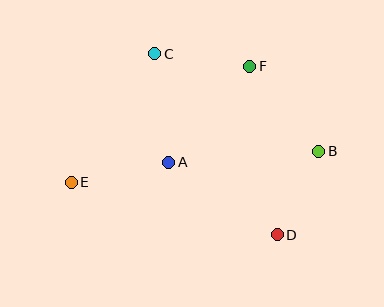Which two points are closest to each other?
Points B and D are closest to each other.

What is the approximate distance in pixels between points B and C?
The distance between B and C is approximately 191 pixels.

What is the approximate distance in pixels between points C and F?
The distance between C and F is approximately 96 pixels.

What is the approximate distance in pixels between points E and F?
The distance between E and F is approximately 213 pixels.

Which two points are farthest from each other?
Points B and E are farthest from each other.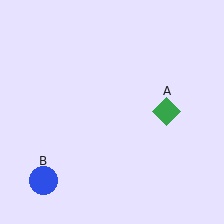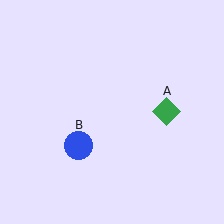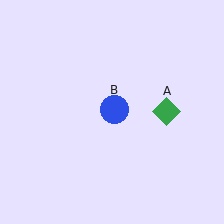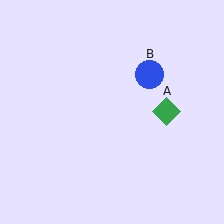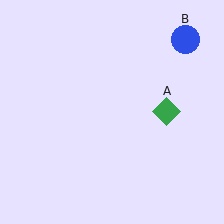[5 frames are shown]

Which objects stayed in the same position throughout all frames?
Green diamond (object A) remained stationary.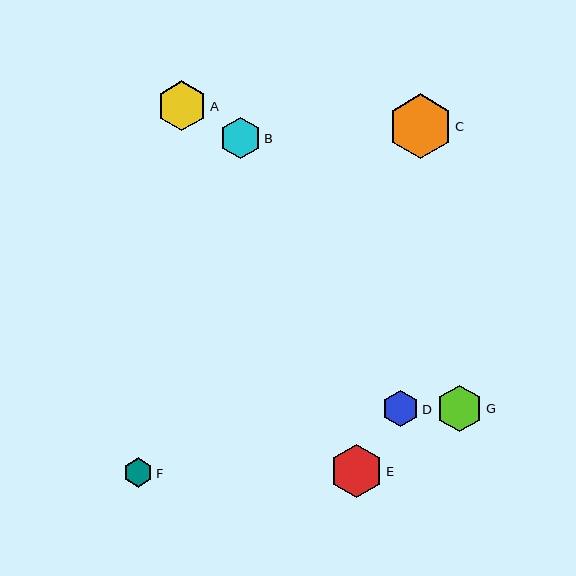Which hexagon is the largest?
Hexagon C is the largest with a size of approximately 65 pixels.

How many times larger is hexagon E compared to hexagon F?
Hexagon E is approximately 1.8 times the size of hexagon F.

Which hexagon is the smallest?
Hexagon F is the smallest with a size of approximately 29 pixels.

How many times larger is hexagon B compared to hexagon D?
Hexagon B is approximately 1.2 times the size of hexagon D.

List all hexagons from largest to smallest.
From largest to smallest: C, E, A, G, B, D, F.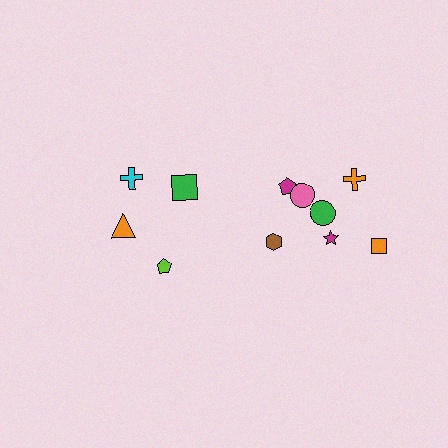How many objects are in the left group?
There are 4 objects.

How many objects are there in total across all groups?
There are 11 objects.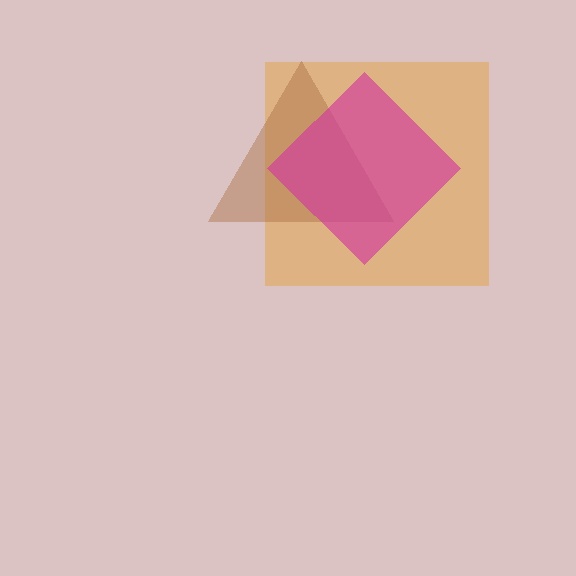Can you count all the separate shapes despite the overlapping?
Yes, there are 3 separate shapes.